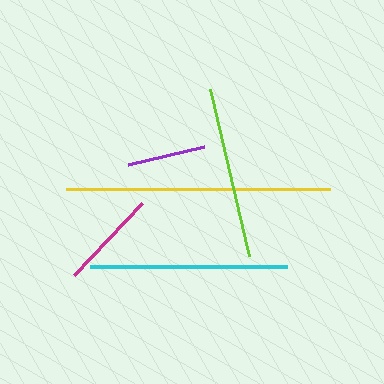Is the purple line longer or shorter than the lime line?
The lime line is longer than the purple line.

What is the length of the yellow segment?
The yellow segment is approximately 265 pixels long.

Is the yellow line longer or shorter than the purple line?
The yellow line is longer than the purple line.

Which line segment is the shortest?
The purple line is the shortest at approximately 78 pixels.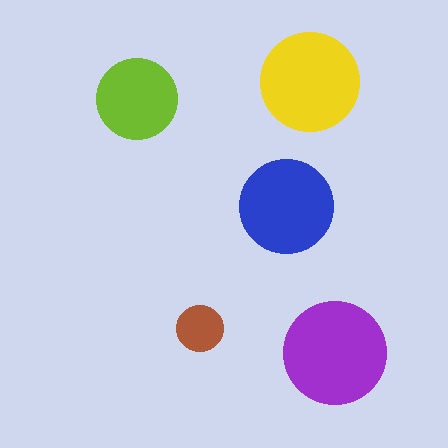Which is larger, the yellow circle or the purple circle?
The purple one.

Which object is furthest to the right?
The purple circle is rightmost.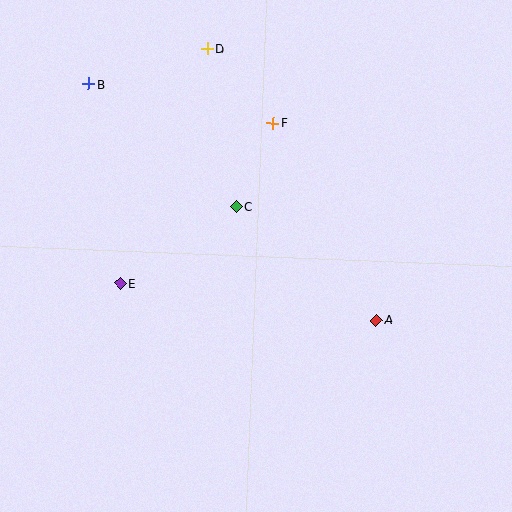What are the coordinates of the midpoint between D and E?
The midpoint between D and E is at (164, 166).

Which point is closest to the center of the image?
Point C at (236, 206) is closest to the center.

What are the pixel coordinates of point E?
Point E is at (120, 283).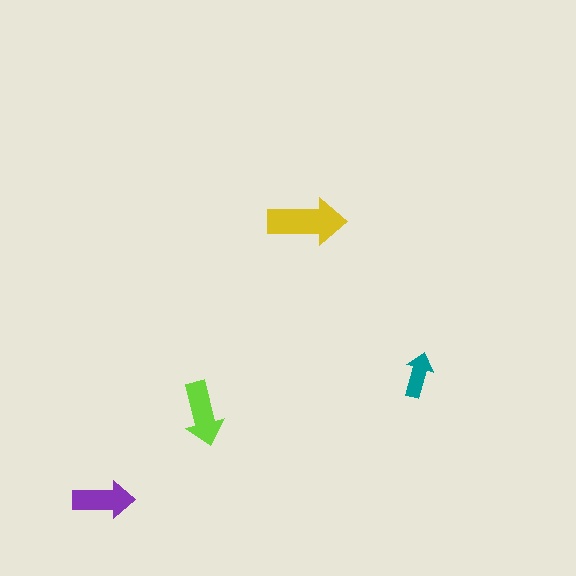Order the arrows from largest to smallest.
the yellow one, the lime one, the purple one, the teal one.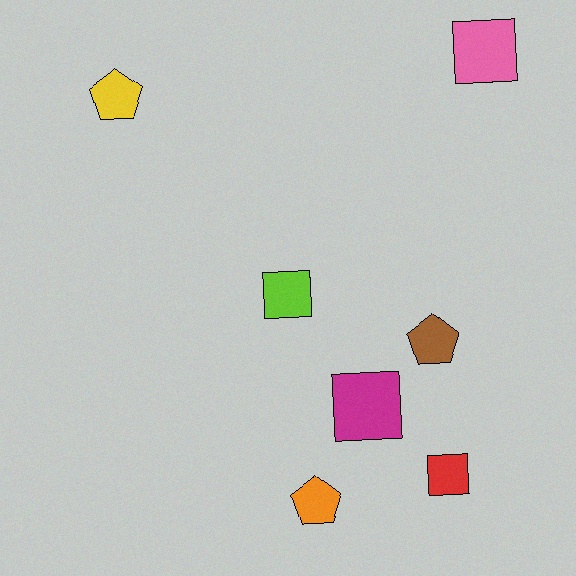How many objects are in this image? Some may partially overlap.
There are 7 objects.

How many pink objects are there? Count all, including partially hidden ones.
There is 1 pink object.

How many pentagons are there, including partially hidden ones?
There are 3 pentagons.